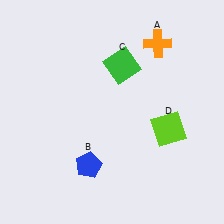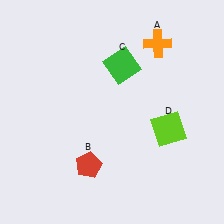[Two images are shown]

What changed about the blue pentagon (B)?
In Image 1, B is blue. In Image 2, it changed to red.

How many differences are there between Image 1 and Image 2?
There is 1 difference between the two images.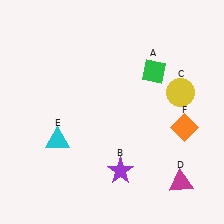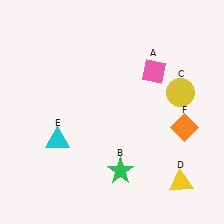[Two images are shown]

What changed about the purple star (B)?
In Image 1, B is purple. In Image 2, it changed to green.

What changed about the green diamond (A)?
In Image 1, A is green. In Image 2, it changed to pink.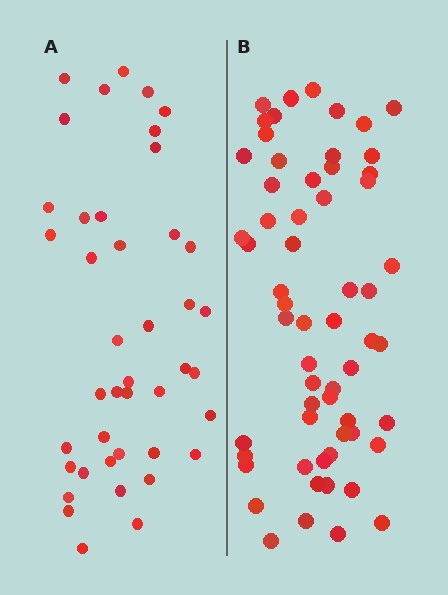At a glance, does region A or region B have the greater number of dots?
Region B (the right region) has more dots.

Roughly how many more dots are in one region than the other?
Region B has approximately 20 more dots than region A.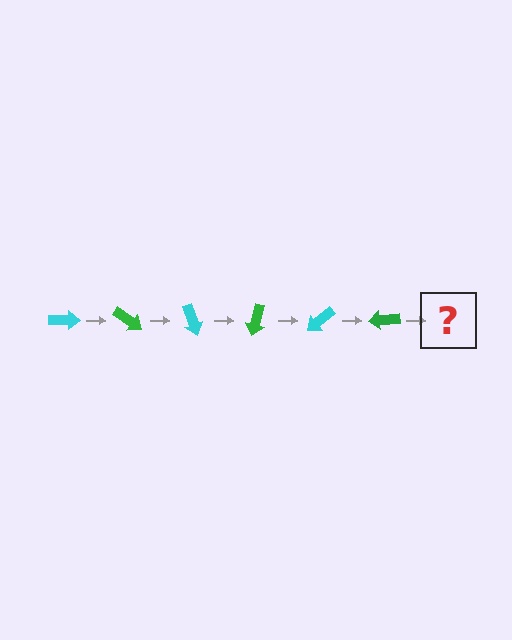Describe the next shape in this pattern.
It should be a cyan arrow, rotated 210 degrees from the start.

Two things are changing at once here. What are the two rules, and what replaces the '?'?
The two rules are that it rotates 35 degrees each step and the color cycles through cyan and green. The '?' should be a cyan arrow, rotated 210 degrees from the start.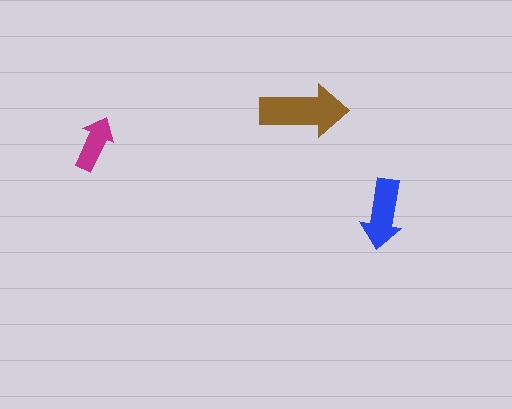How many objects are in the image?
There are 3 objects in the image.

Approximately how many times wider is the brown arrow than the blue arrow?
About 1.5 times wider.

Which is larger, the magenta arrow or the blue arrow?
The blue one.